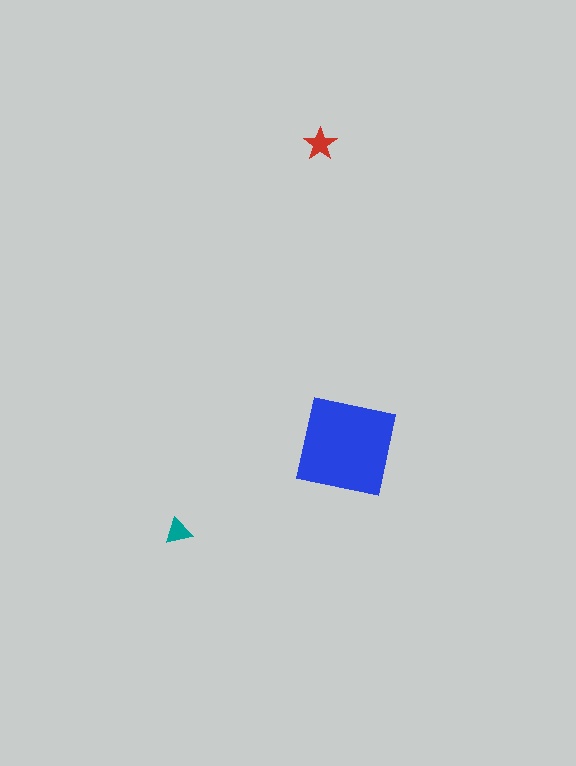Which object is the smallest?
The teal triangle.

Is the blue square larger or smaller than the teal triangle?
Larger.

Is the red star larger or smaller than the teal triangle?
Larger.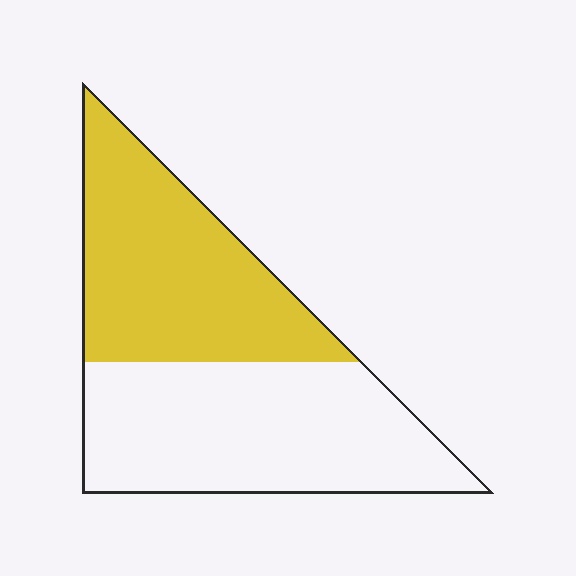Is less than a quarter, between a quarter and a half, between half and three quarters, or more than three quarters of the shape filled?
Between a quarter and a half.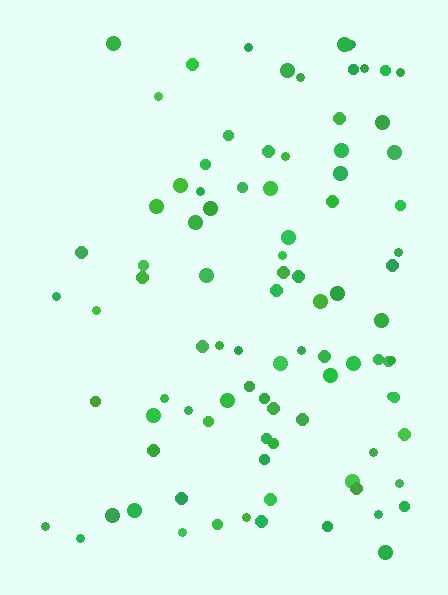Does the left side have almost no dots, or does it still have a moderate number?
Still a moderate number, just noticeably fewer than the right.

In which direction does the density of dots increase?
From left to right, with the right side densest.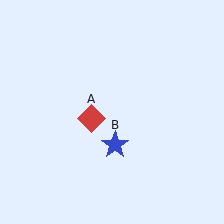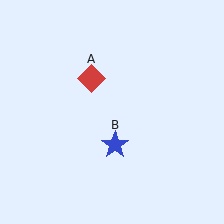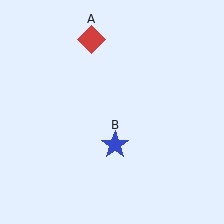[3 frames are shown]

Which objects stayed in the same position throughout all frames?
Blue star (object B) remained stationary.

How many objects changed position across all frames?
1 object changed position: red diamond (object A).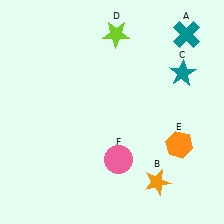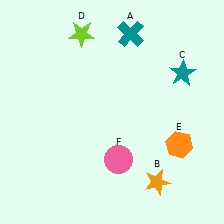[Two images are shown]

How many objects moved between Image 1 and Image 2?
2 objects moved between the two images.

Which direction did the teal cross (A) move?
The teal cross (A) moved left.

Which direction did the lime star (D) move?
The lime star (D) moved left.